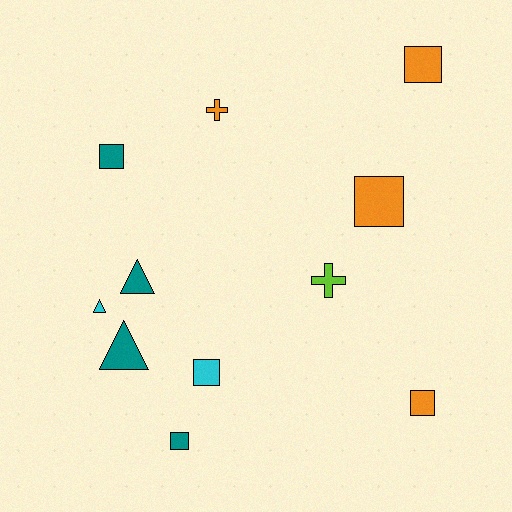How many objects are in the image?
There are 11 objects.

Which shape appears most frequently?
Square, with 6 objects.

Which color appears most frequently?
Teal, with 4 objects.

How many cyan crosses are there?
There are no cyan crosses.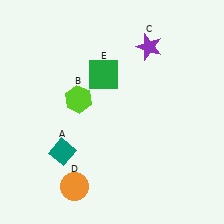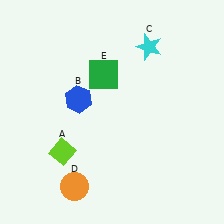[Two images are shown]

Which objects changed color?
A changed from teal to lime. B changed from lime to blue. C changed from purple to cyan.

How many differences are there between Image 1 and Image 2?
There are 3 differences between the two images.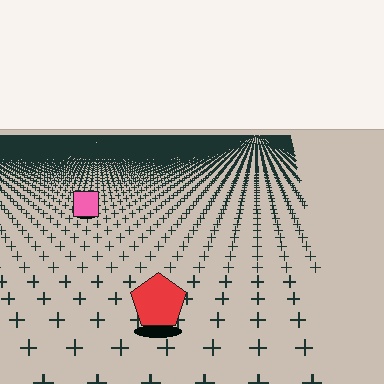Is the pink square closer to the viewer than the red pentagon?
No. The red pentagon is closer — you can tell from the texture gradient: the ground texture is coarser near it.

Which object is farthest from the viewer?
The pink square is farthest from the viewer. It appears smaller and the ground texture around it is denser.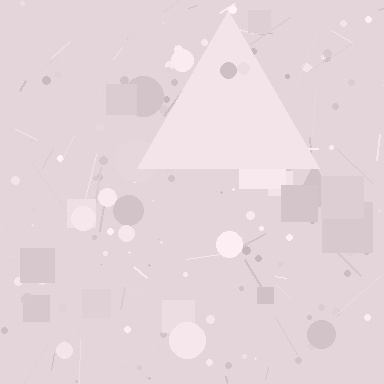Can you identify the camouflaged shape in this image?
The camouflaged shape is a triangle.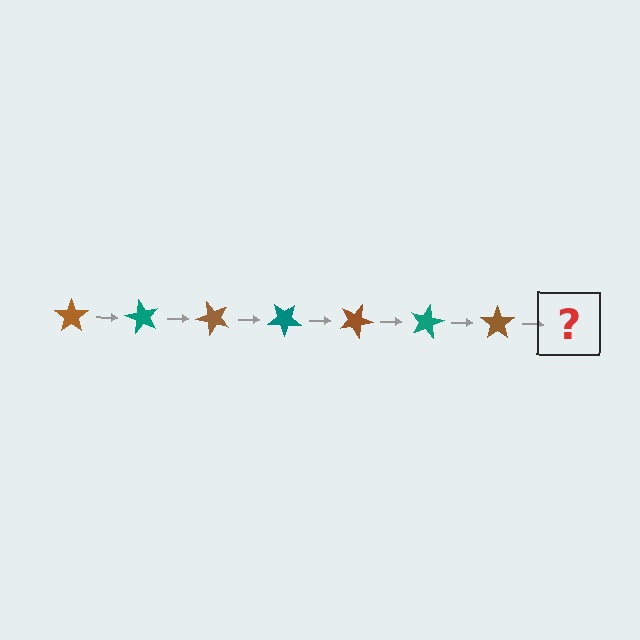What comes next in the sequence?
The next element should be a teal star, rotated 420 degrees from the start.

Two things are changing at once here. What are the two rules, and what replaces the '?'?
The two rules are that it rotates 60 degrees each step and the color cycles through brown and teal. The '?' should be a teal star, rotated 420 degrees from the start.